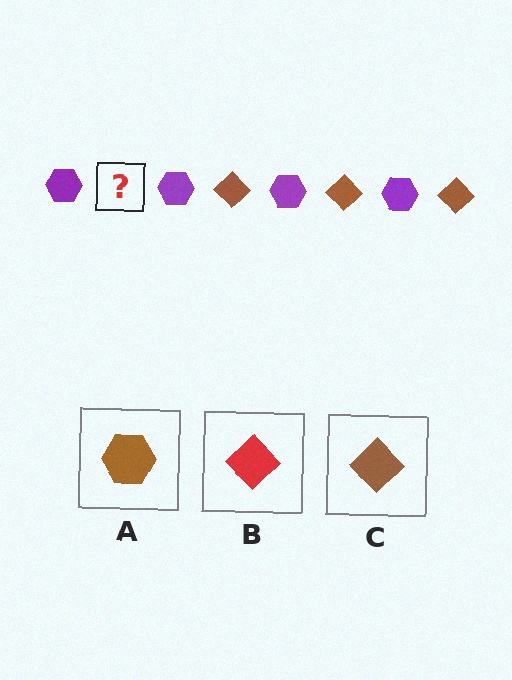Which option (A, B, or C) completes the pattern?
C.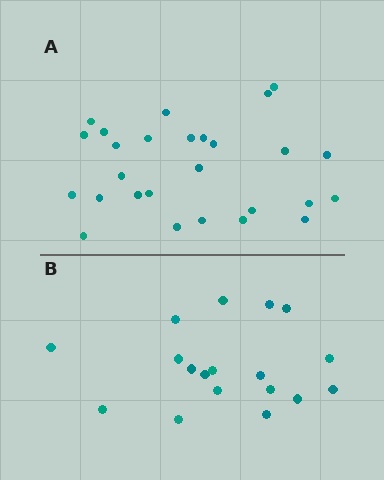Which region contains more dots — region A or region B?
Region A (the top region) has more dots.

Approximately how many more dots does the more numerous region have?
Region A has roughly 8 or so more dots than region B.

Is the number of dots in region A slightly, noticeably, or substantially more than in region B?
Region A has substantially more. The ratio is roughly 1.5 to 1.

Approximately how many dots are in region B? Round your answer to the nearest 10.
About 20 dots. (The exact count is 18, which rounds to 20.)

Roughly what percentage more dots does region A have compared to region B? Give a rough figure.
About 50% more.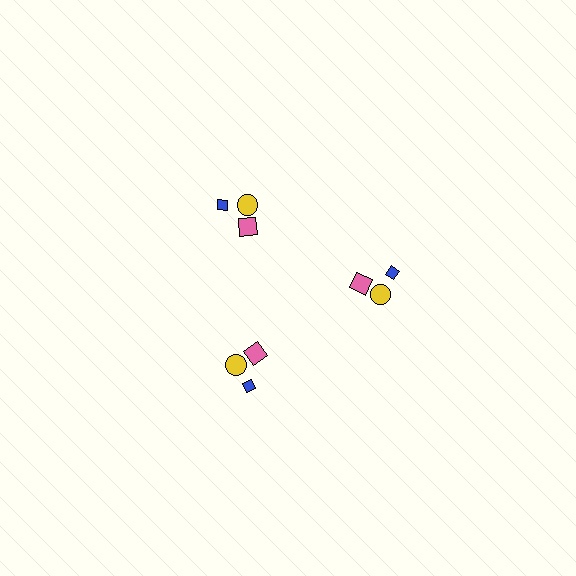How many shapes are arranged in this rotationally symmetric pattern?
There are 9 shapes, arranged in 3 groups of 3.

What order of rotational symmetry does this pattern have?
This pattern has 3-fold rotational symmetry.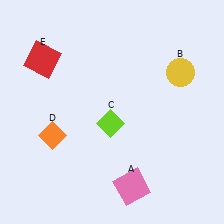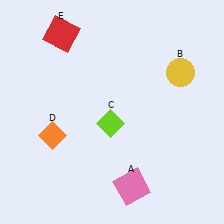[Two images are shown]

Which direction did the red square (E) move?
The red square (E) moved up.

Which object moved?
The red square (E) moved up.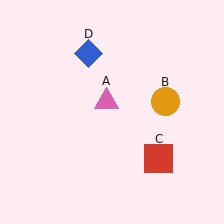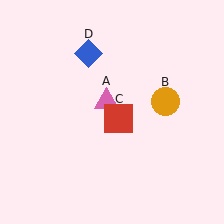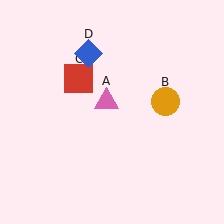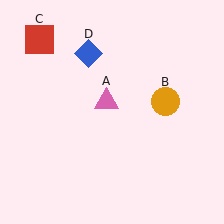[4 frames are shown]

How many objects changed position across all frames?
1 object changed position: red square (object C).